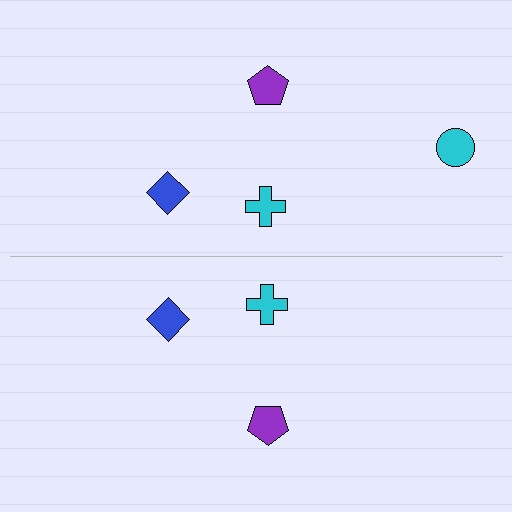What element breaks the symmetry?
A cyan circle is missing from the bottom side.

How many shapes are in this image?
There are 7 shapes in this image.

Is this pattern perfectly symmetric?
No, the pattern is not perfectly symmetric. A cyan circle is missing from the bottom side.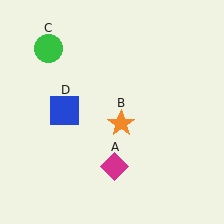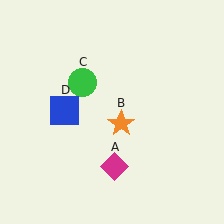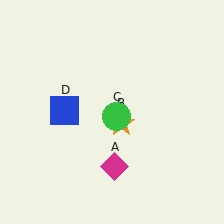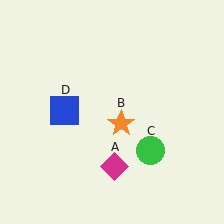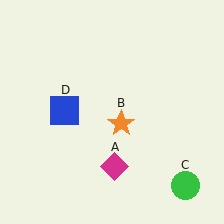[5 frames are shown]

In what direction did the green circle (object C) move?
The green circle (object C) moved down and to the right.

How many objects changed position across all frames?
1 object changed position: green circle (object C).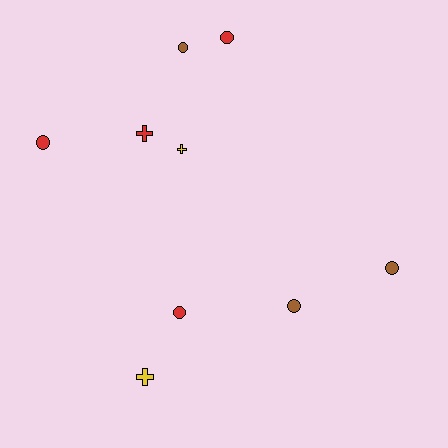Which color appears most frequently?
Red, with 4 objects.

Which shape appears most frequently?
Circle, with 6 objects.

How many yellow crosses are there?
There are 2 yellow crosses.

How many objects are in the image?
There are 9 objects.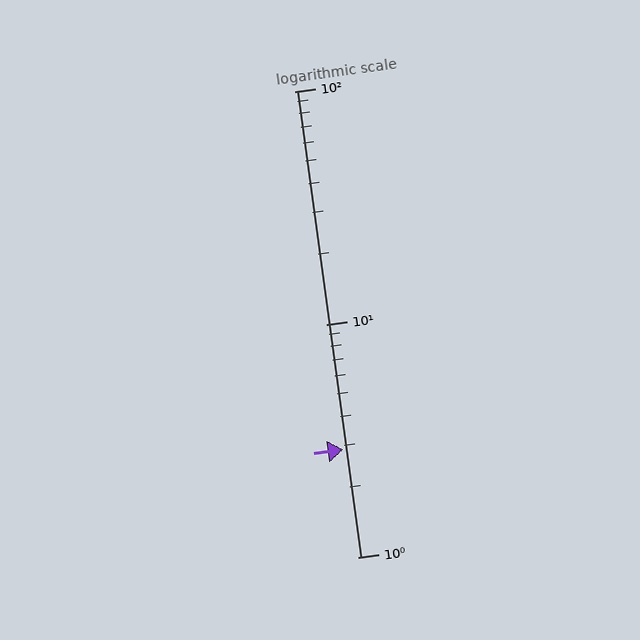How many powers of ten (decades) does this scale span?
The scale spans 2 decades, from 1 to 100.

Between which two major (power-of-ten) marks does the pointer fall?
The pointer is between 1 and 10.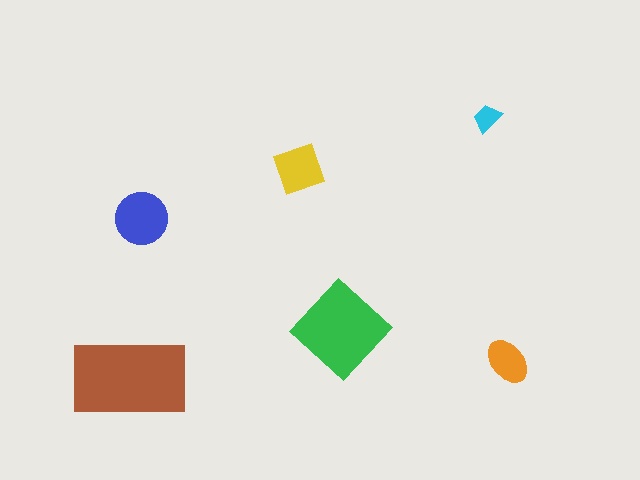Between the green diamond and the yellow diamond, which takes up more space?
The green diamond.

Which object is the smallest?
The cyan trapezoid.